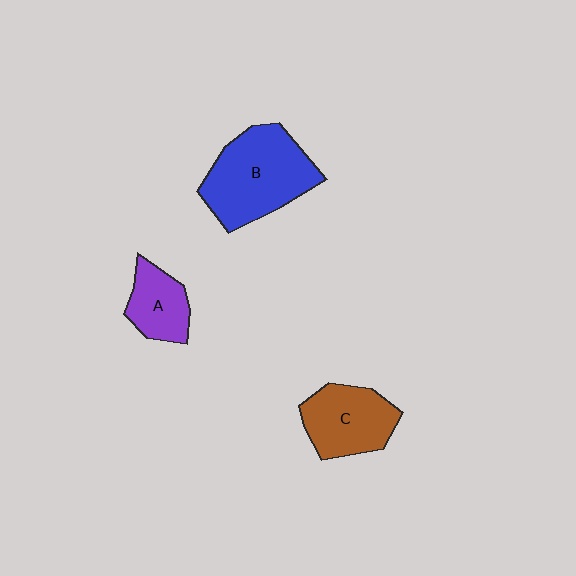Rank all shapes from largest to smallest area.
From largest to smallest: B (blue), C (brown), A (purple).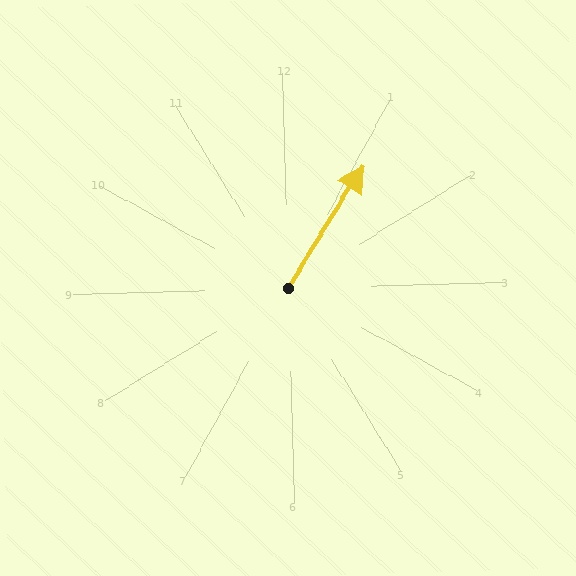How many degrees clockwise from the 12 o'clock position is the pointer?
Approximately 33 degrees.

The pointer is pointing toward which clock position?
Roughly 1 o'clock.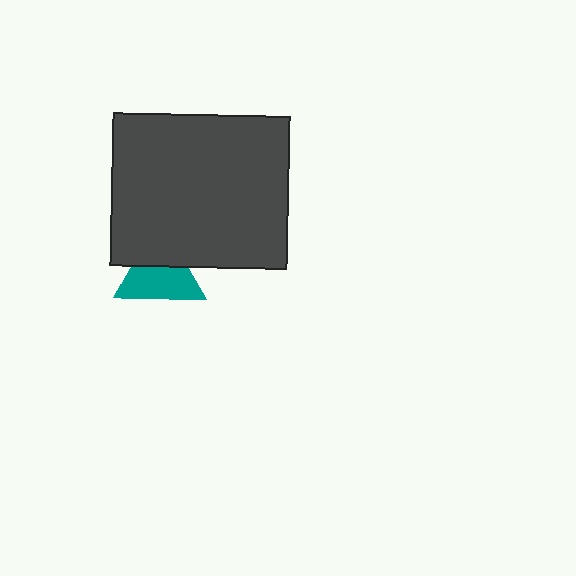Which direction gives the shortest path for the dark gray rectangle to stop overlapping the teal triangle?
Moving up gives the shortest separation.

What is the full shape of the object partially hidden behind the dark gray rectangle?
The partially hidden object is a teal triangle.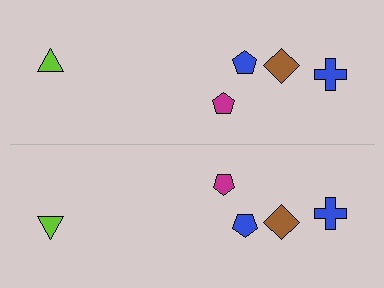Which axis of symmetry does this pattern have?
The pattern has a horizontal axis of symmetry running through the center of the image.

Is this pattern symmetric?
Yes, this pattern has bilateral (reflection) symmetry.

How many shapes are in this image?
There are 10 shapes in this image.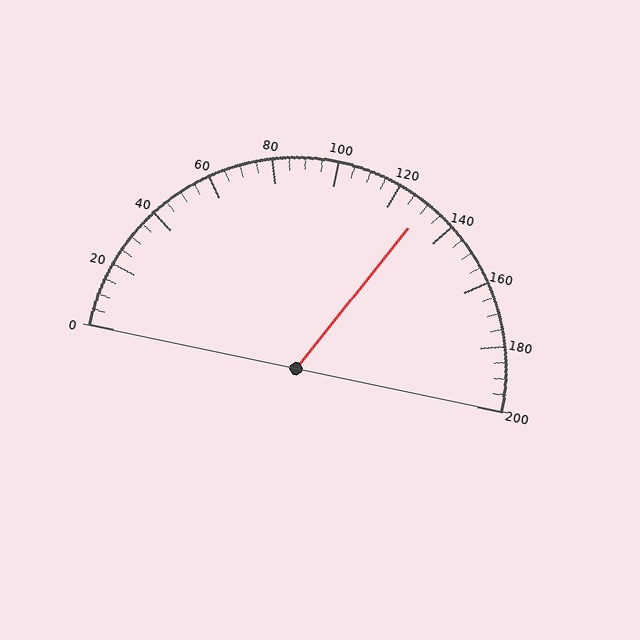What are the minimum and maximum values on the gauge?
The gauge ranges from 0 to 200.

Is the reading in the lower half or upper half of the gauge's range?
The reading is in the upper half of the range (0 to 200).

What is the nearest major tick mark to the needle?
The nearest major tick mark is 120.